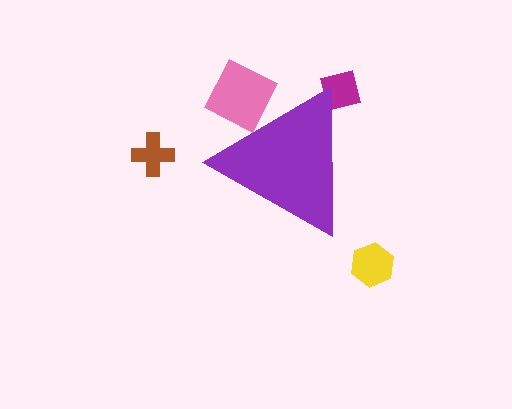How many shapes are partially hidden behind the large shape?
2 shapes are partially hidden.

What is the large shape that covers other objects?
A purple triangle.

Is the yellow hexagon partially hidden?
No, the yellow hexagon is fully visible.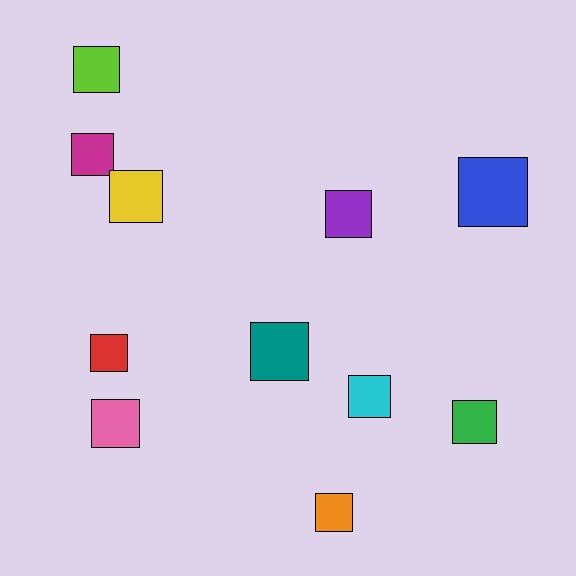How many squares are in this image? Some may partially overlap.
There are 11 squares.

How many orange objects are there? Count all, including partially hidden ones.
There is 1 orange object.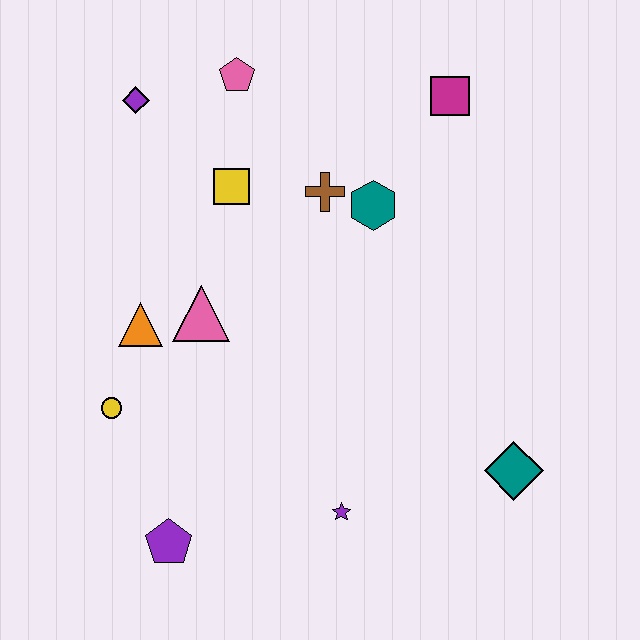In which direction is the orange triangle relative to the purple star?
The orange triangle is to the left of the purple star.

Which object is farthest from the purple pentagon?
The magenta square is farthest from the purple pentagon.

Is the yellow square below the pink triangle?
No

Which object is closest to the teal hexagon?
The brown cross is closest to the teal hexagon.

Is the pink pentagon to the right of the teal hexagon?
No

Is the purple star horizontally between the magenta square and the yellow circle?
Yes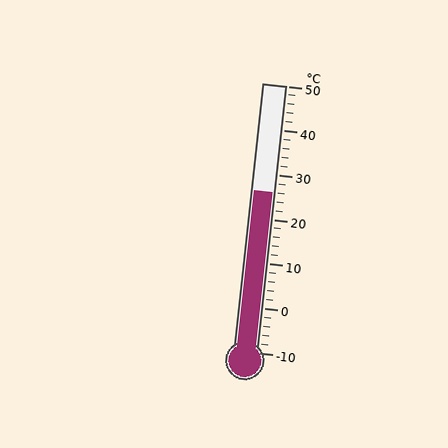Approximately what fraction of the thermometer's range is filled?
The thermometer is filled to approximately 60% of its range.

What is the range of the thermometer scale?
The thermometer scale ranges from -10°C to 50°C.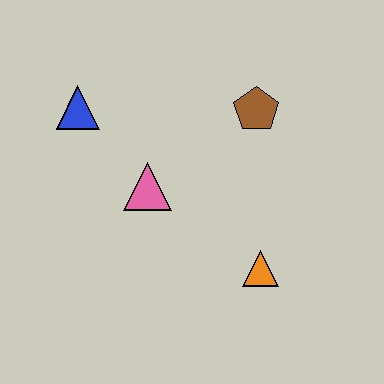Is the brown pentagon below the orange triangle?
No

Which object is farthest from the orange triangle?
The blue triangle is farthest from the orange triangle.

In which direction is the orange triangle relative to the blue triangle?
The orange triangle is to the right of the blue triangle.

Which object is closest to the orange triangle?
The pink triangle is closest to the orange triangle.